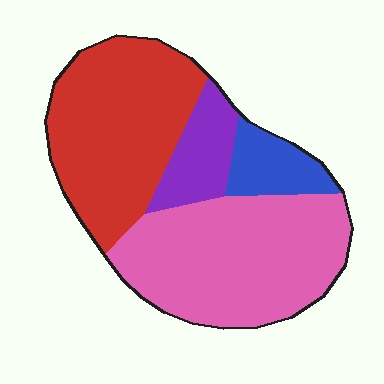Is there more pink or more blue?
Pink.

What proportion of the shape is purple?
Purple covers 11% of the shape.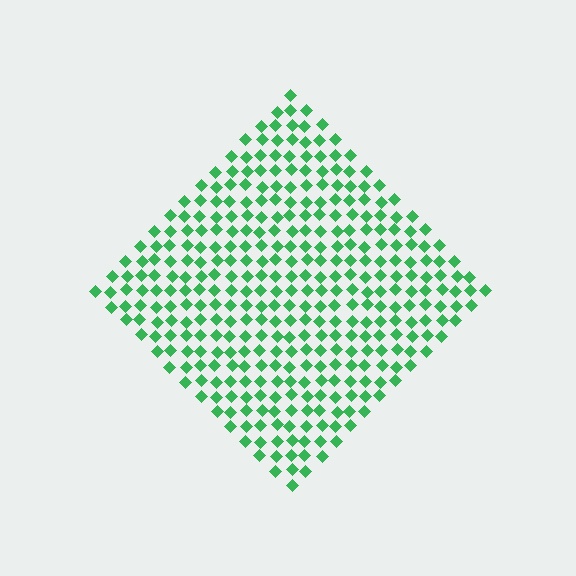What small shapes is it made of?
It is made of small diamonds.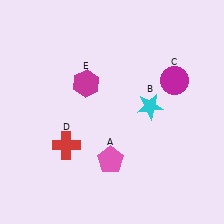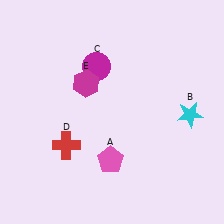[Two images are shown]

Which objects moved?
The objects that moved are: the cyan star (B), the magenta circle (C).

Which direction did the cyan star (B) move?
The cyan star (B) moved right.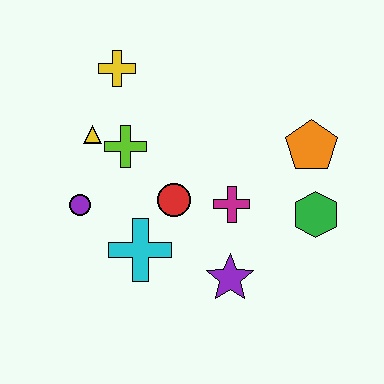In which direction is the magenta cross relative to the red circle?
The magenta cross is to the right of the red circle.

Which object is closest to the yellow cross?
The yellow triangle is closest to the yellow cross.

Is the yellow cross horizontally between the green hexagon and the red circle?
No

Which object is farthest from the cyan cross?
The orange pentagon is farthest from the cyan cross.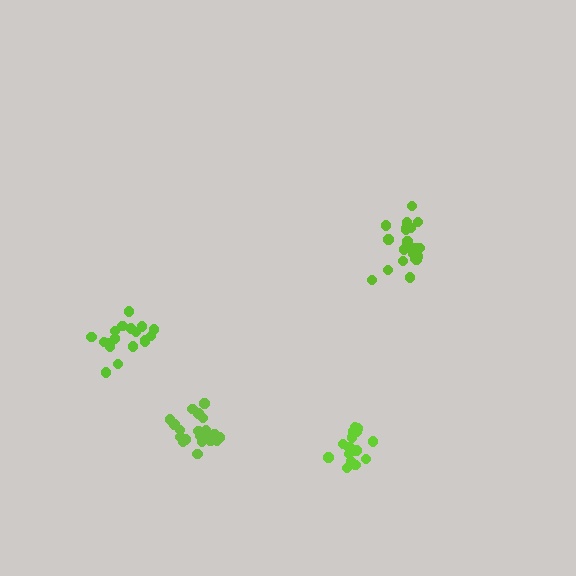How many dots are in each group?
Group 1: 20 dots, Group 2: 16 dots, Group 3: 18 dots, Group 4: 20 dots (74 total).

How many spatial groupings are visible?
There are 4 spatial groupings.